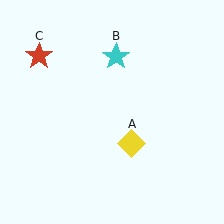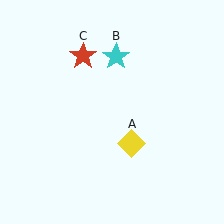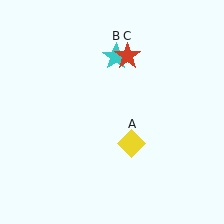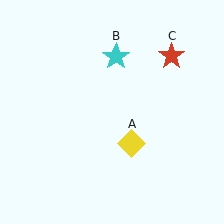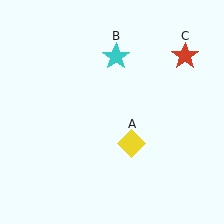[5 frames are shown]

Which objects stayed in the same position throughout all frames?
Yellow diamond (object A) and cyan star (object B) remained stationary.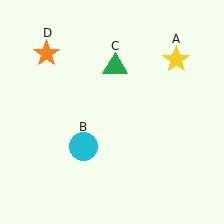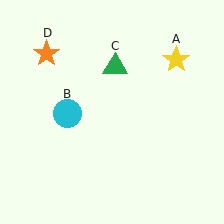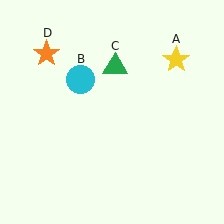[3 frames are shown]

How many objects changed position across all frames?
1 object changed position: cyan circle (object B).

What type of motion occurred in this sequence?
The cyan circle (object B) rotated clockwise around the center of the scene.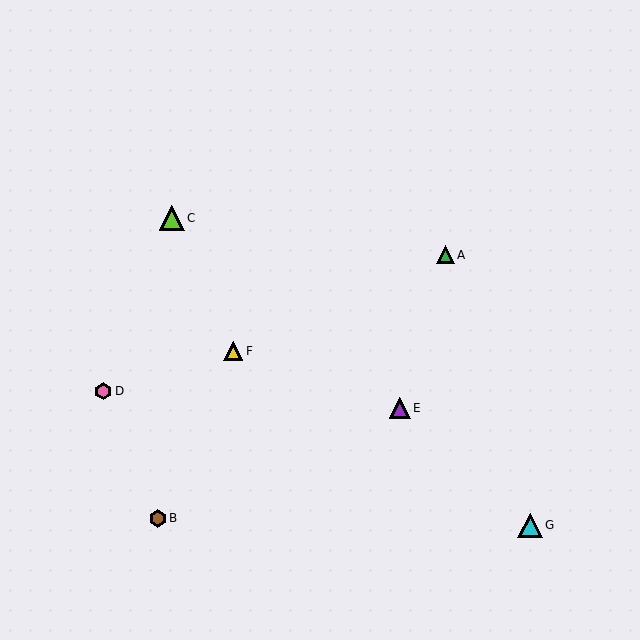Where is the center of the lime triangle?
The center of the lime triangle is at (172, 218).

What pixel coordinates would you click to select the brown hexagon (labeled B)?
Click at (158, 519) to select the brown hexagon B.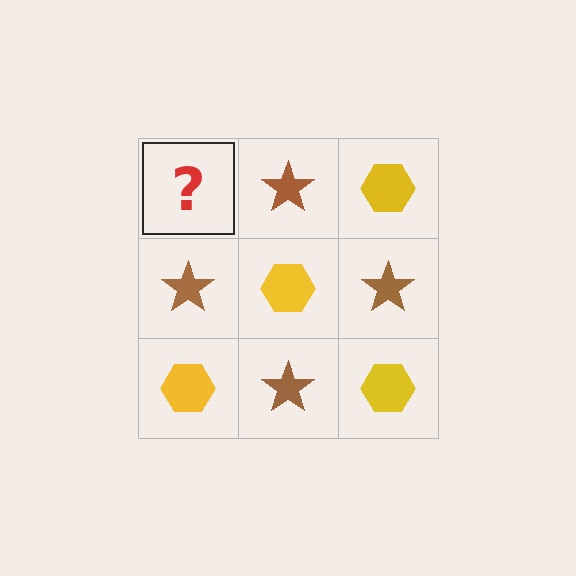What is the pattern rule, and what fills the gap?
The rule is that it alternates yellow hexagon and brown star in a checkerboard pattern. The gap should be filled with a yellow hexagon.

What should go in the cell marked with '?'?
The missing cell should contain a yellow hexagon.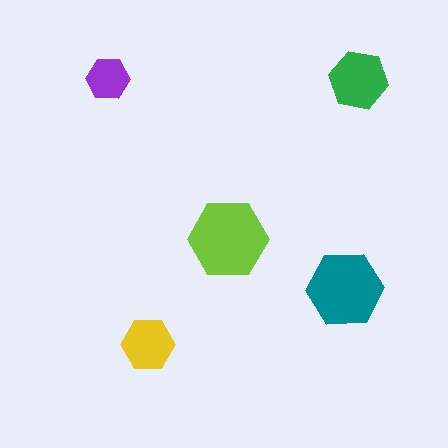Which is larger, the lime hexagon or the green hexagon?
The lime one.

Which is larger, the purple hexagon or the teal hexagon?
The teal one.